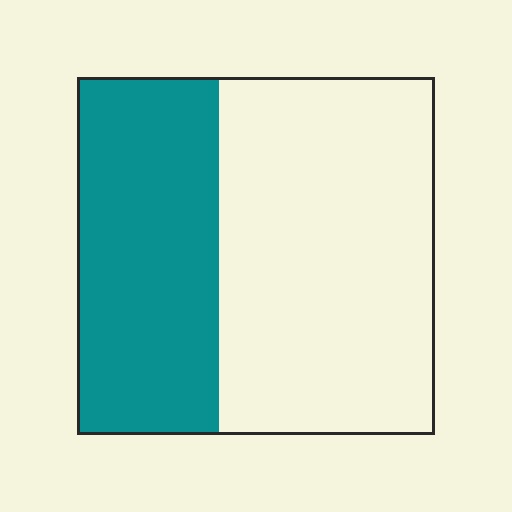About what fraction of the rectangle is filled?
About two fifths (2/5).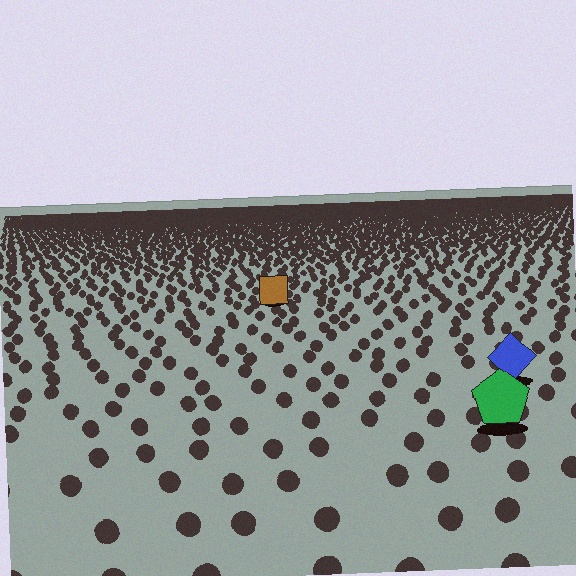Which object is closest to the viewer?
The green pentagon is closest. The texture marks near it are larger and more spread out.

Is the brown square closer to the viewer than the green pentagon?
No. The green pentagon is closer — you can tell from the texture gradient: the ground texture is coarser near it.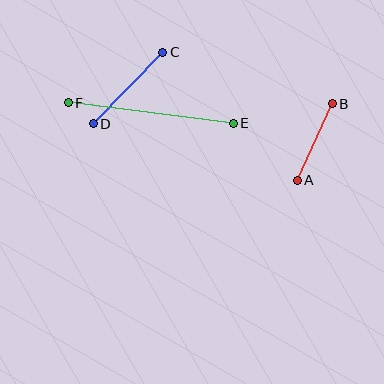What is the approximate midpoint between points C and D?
The midpoint is at approximately (128, 88) pixels.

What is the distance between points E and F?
The distance is approximately 166 pixels.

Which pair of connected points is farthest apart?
Points E and F are farthest apart.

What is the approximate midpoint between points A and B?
The midpoint is at approximately (315, 142) pixels.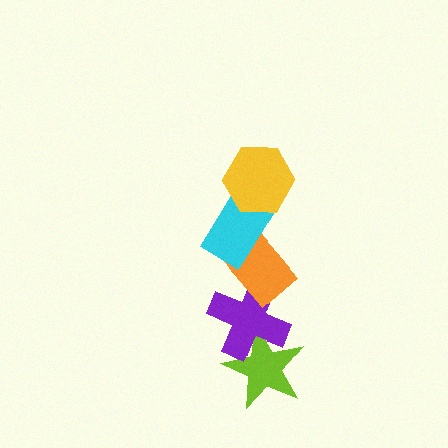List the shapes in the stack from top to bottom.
From top to bottom: the yellow hexagon, the cyan rectangle, the orange rectangle, the purple cross, the lime star.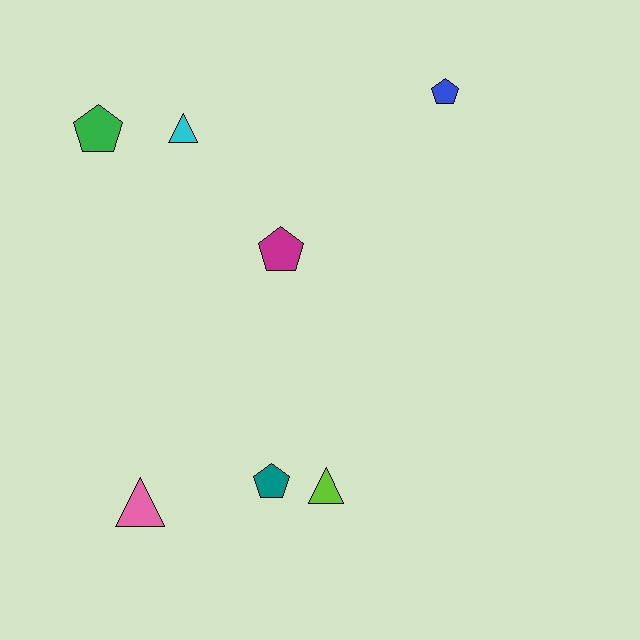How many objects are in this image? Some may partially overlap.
There are 7 objects.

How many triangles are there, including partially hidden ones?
There are 3 triangles.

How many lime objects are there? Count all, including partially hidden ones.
There is 1 lime object.